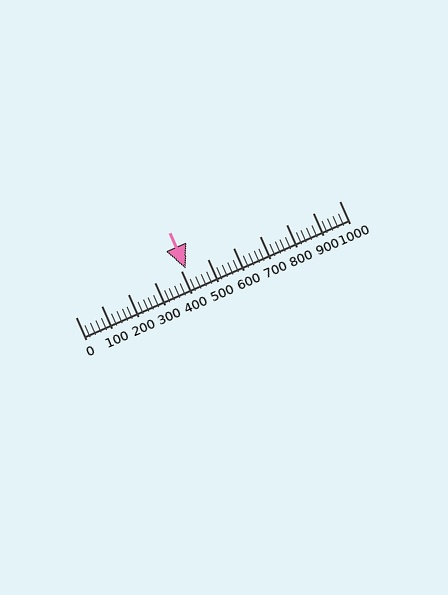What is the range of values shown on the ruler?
The ruler shows values from 0 to 1000.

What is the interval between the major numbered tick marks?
The major tick marks are spaced 100 units apart.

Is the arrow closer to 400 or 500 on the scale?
The arrow is closer to 400.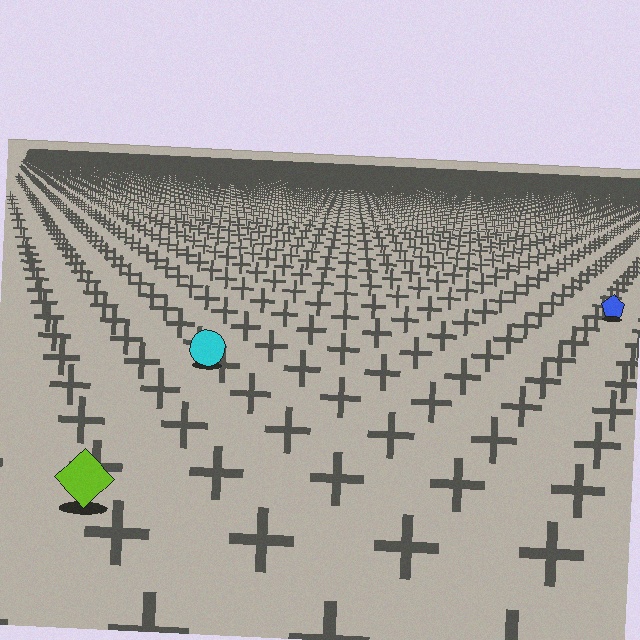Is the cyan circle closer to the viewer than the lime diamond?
No. The lime diamond is closer — you can tell from the texture gradient: the ground texture is coarser near it.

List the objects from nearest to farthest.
From nearest to farthest: the lime diamond, the cyan circle, the blue pentagon.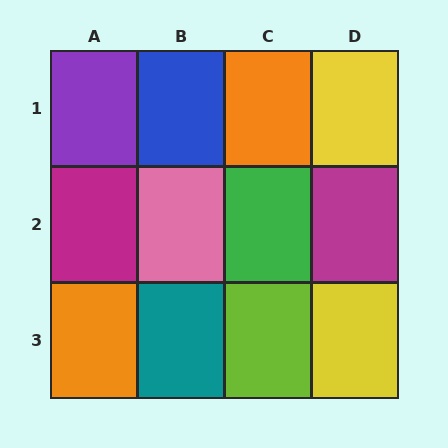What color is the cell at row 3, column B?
Teal.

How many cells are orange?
2 cells are orange.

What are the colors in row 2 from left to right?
Magenta, pink, green, magenta.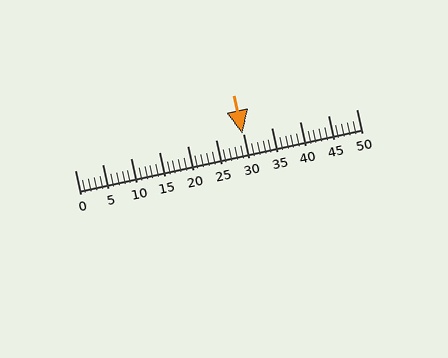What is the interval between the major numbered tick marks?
The major tick marks are spaced 5 units apart.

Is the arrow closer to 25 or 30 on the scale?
The arrow is closer to 30.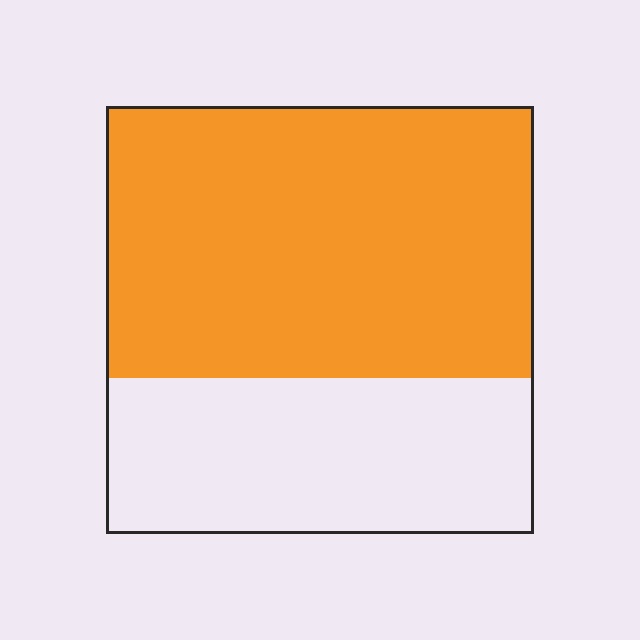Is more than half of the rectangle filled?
Yes.